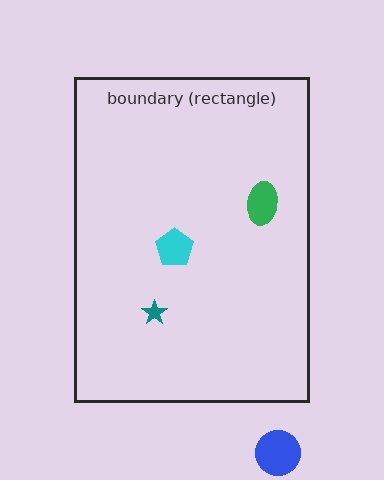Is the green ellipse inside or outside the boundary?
Inside.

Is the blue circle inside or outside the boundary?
Outside.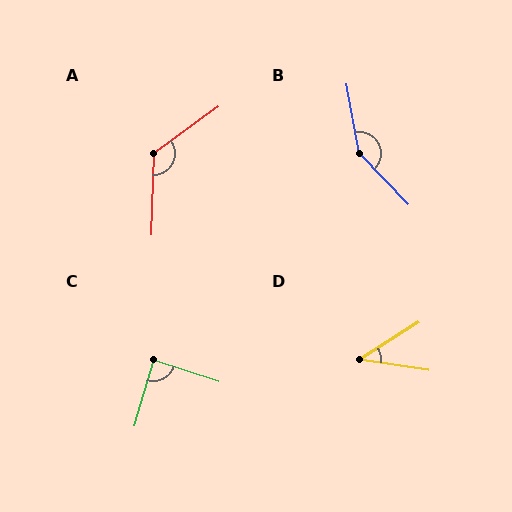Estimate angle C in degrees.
Approximately 88 degrees.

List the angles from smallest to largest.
D (41°), C (88°), A (128°), B (146°).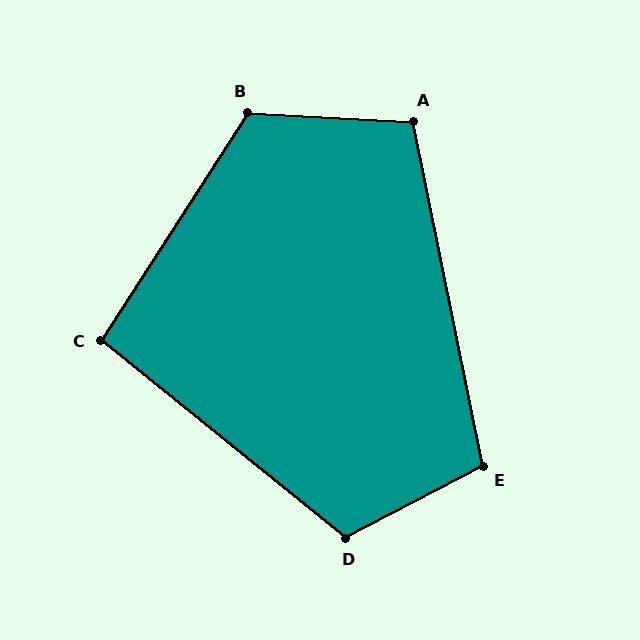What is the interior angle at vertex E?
Approximately 106 degrees (obtuse).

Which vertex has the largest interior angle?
B, at approximately 120 degrees.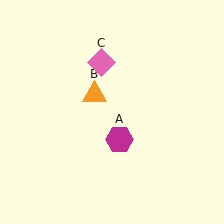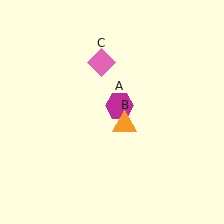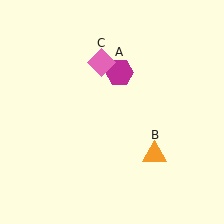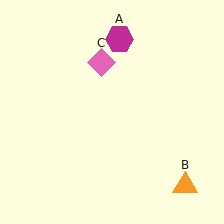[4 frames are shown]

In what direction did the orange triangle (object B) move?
The orange triangle (object B) moved down and to the right.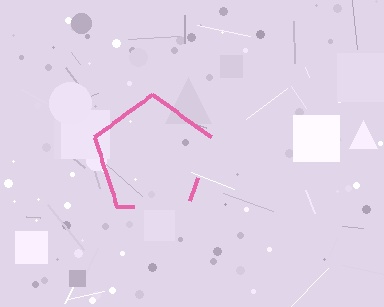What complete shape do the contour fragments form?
The contour fragments form a pentagon.